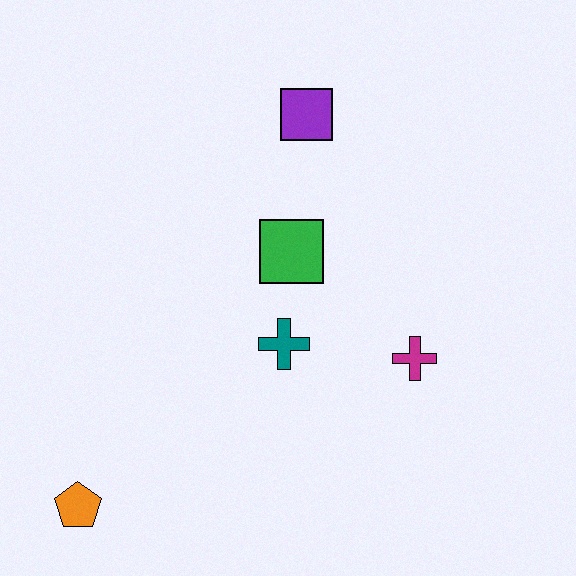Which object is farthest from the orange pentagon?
The purple square is farthest from the orange pentagon.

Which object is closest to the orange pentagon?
The teal cross is closest to the orange pentagon.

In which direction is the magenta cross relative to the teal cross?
The magenta cross is to the right of the teal cross.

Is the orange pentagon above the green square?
No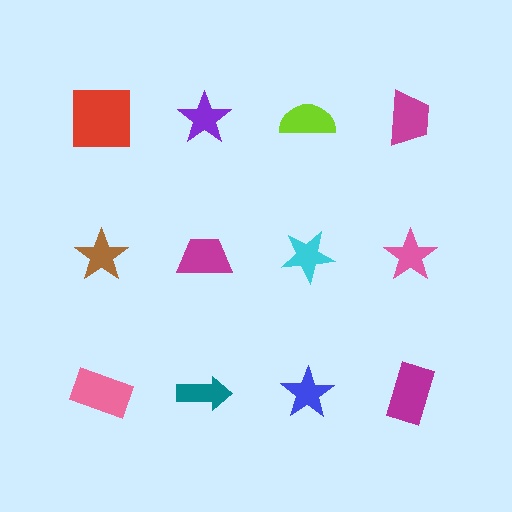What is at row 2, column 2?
A magenta trapezoid.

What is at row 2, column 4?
A pink star.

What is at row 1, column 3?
A lime semicircle.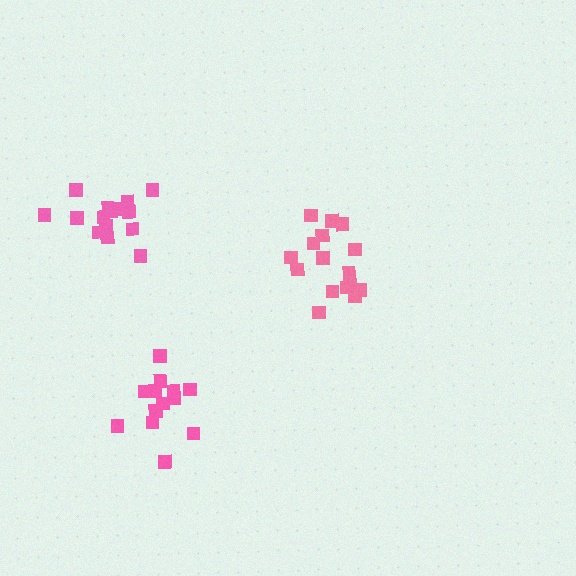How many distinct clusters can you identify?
There are 3 distinct clusters.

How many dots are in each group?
Group 1: 16 dots, Group 2: 13 dots, Group 3: 16 dots (45 total).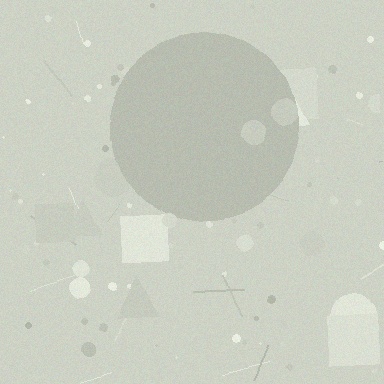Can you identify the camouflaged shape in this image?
The camouflaged shape is a circle.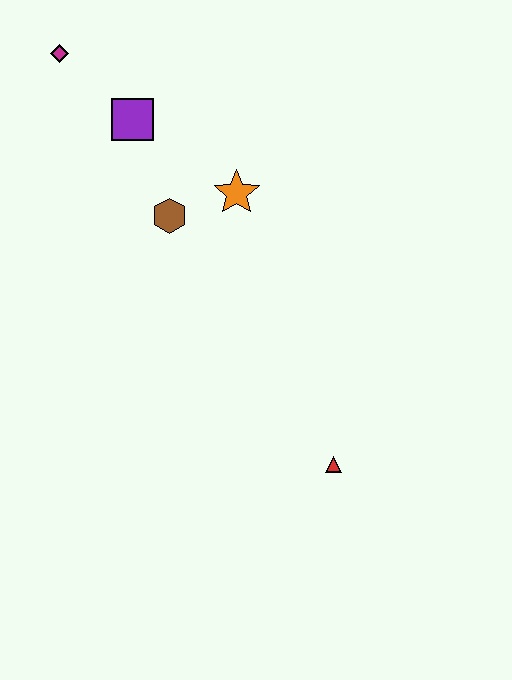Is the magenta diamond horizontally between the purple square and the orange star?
No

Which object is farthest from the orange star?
The red triangle is farthest from the orange star.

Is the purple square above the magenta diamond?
No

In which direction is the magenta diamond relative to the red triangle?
The magenta diamond is above the red triangle.